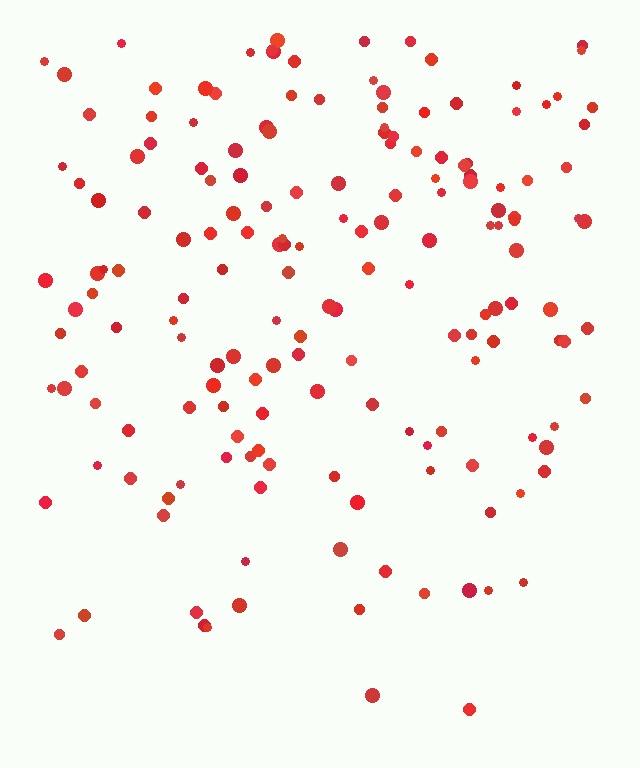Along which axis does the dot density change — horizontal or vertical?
Vertical.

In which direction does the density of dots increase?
From bottom to top, with the top side densest.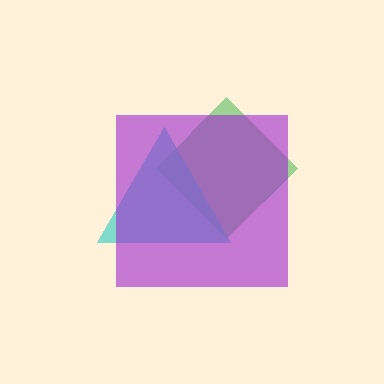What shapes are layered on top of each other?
The layered shapes are: a green diamond, a cyan triangle, a purple square.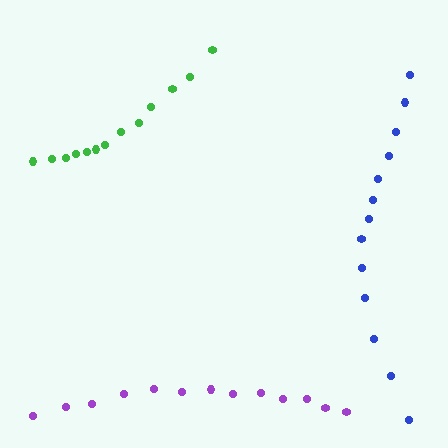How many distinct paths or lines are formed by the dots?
There are 3 distinct paths.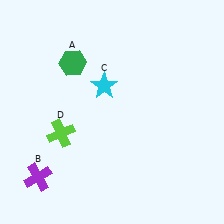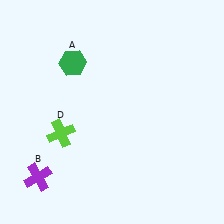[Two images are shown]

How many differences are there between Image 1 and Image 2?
There is 1 difference between the two images.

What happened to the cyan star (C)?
The cyan star (C) was removed in Image 2. It was in the top-left area of Image 1.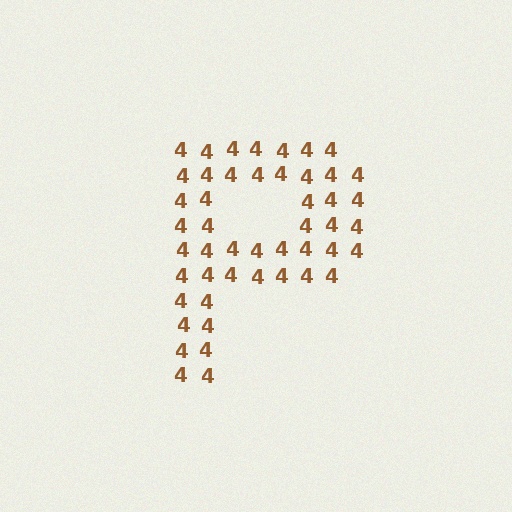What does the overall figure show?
The overall figure shows the letter P.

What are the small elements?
The small elements are digit 4's.